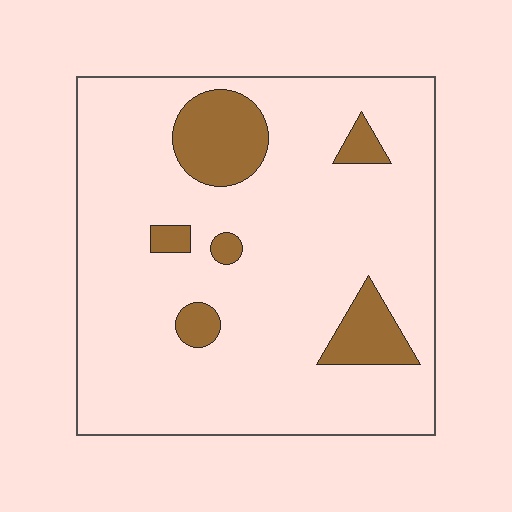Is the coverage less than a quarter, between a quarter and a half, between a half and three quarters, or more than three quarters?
Less than a quarter.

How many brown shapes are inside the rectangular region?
6.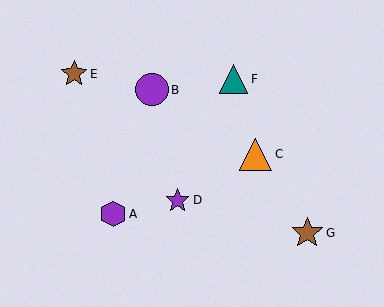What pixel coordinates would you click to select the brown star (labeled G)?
Click at (307, 233) to select the brown star G.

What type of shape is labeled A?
Shape A is a purple hexagon.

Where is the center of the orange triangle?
The center of the orange triangle is at (256, 154).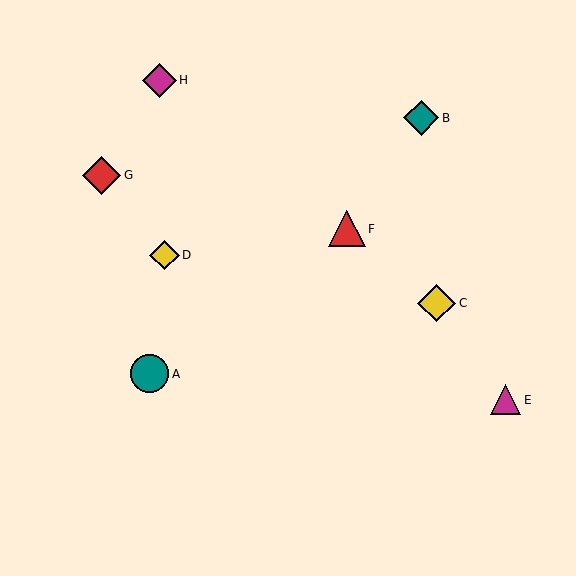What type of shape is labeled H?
Shape H is a magenta diamond.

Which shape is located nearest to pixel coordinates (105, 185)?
The red diamond (labeled G) at (102, 175) is nearest to that location.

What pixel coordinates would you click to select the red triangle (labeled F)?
Click at (347, 229) to select the red triangle F.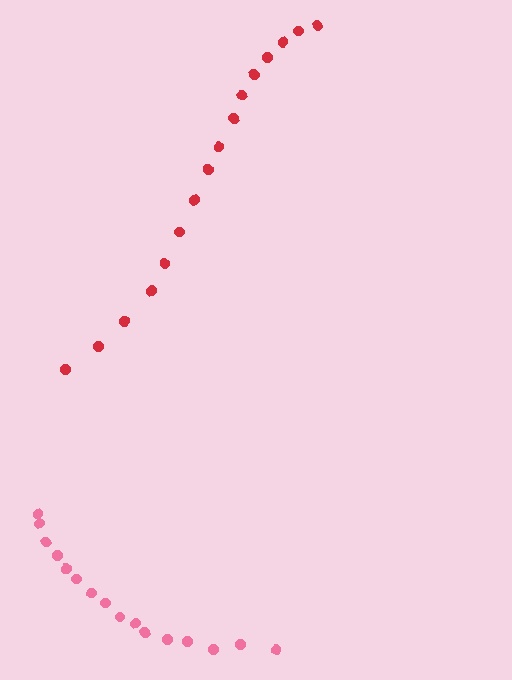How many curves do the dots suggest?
There are 2 distinct paths.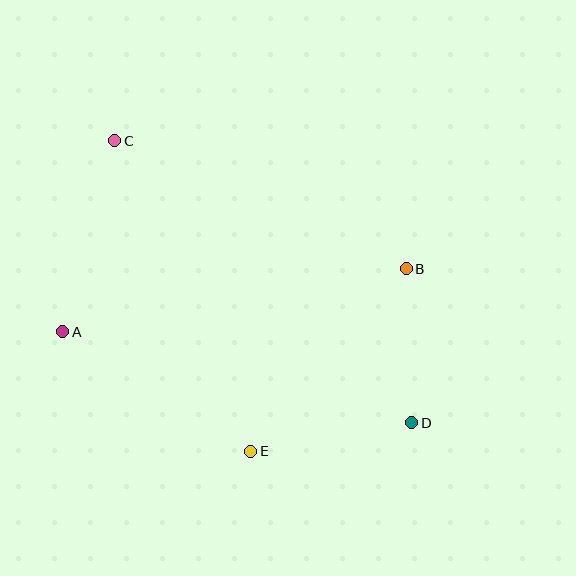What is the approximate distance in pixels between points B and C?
The distance between B and C is approximately 318 pixels.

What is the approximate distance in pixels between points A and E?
The distance between A and E is approximately 223 pixels.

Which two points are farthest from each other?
Points C and D are farthest from each other.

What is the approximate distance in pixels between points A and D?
The distance between A and D is approximately 361 pixels.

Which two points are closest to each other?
Points B and D are closest to each other.